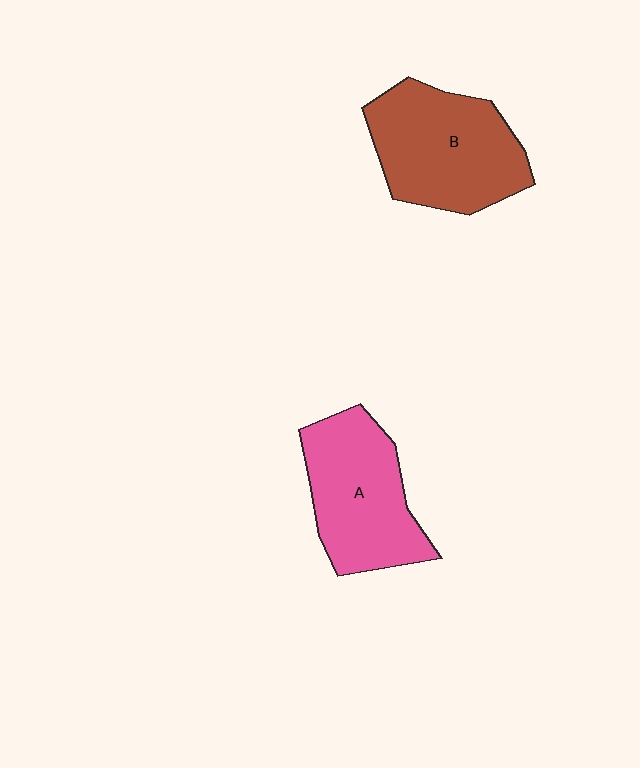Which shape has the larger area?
Shape B (brown).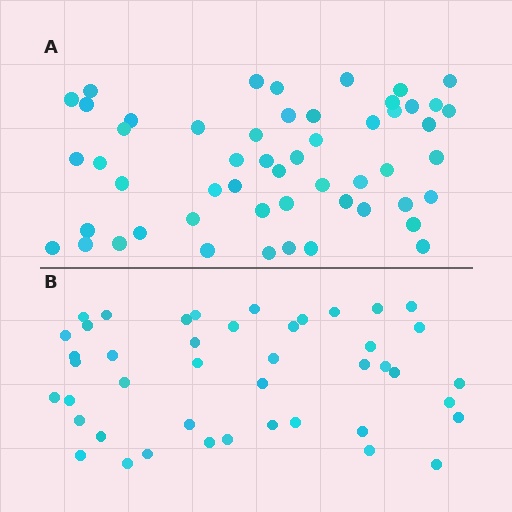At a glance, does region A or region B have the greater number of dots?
Region A (the top region) has more dots.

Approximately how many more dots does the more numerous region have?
Region A has roughly 8 or so more dots than region B.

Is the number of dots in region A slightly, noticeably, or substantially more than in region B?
Region A has only slightly more — the two regions are fairly close. The ratio is roughly 1.2 to 1.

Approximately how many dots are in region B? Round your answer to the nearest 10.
About 40 dots. (The exact count is 44, which rounds to 40.)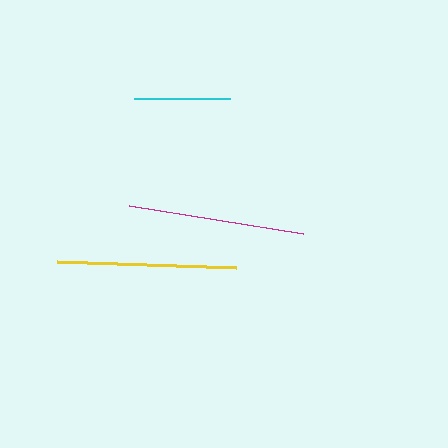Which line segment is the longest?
The yellow line is the longest at approximately 179 pixels.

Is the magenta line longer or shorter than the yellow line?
The yellow line is longer than the magenta line.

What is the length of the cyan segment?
The cyan segment is approximately 96 pixels long.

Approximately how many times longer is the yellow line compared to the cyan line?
The yellow line is approximately 1.9 times the length of the cyan line.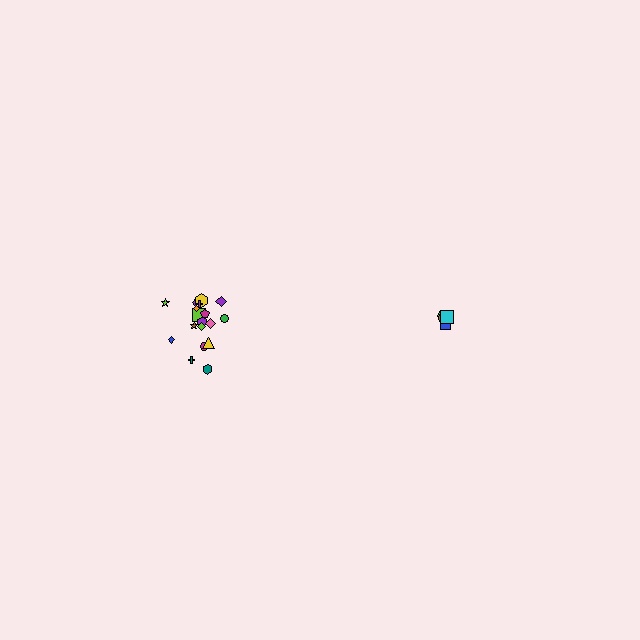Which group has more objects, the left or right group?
The left group.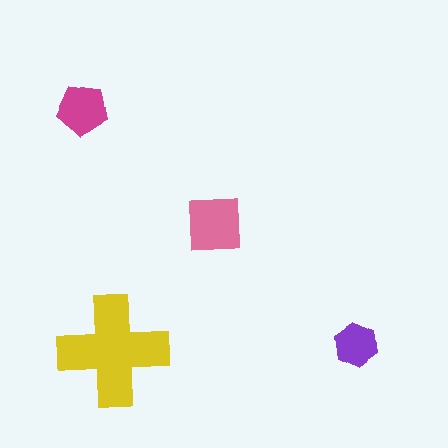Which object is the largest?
The yellow cross.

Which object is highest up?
The magenta pentagon is topmost.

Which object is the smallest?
The purple hexagon.